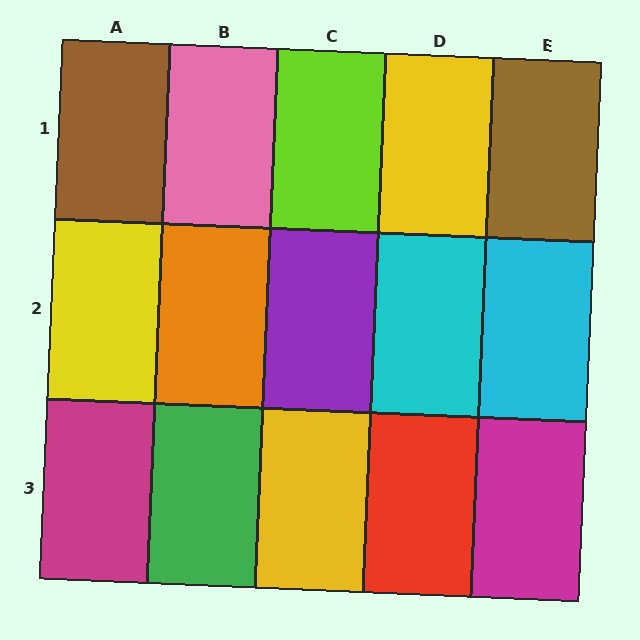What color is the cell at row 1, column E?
Brown.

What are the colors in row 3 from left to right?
Magenta, green, yellow, red, magenta.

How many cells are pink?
1 cell is pink.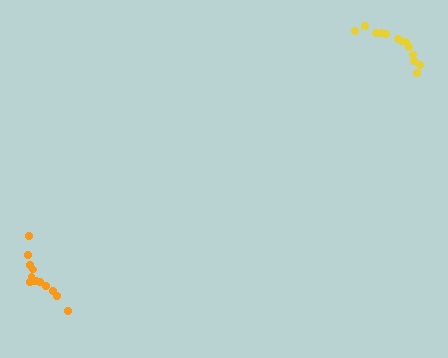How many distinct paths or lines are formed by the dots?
There are 2 distinct paths.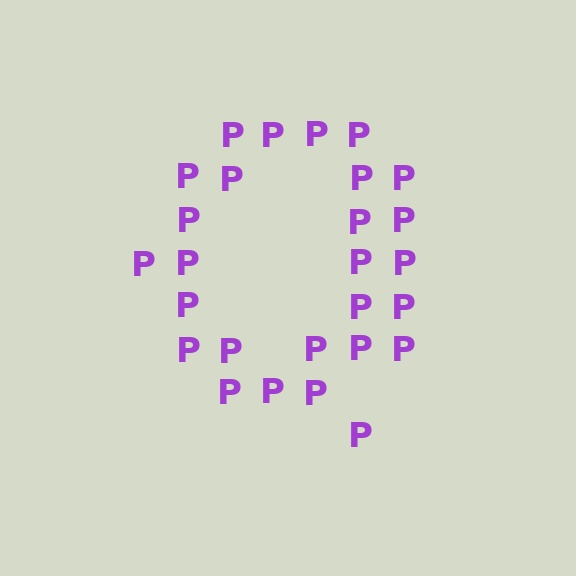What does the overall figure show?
The overall figure shows the letter Q.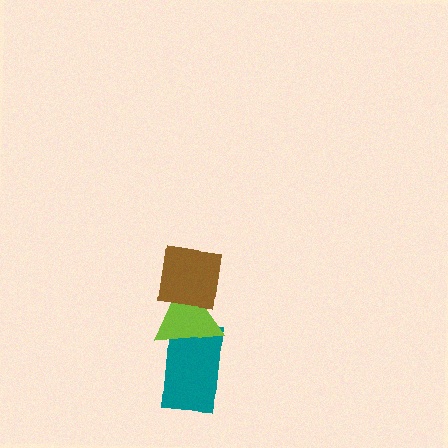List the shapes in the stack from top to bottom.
From top to bottom: the brown square, the lime triangle, the teal rectangle.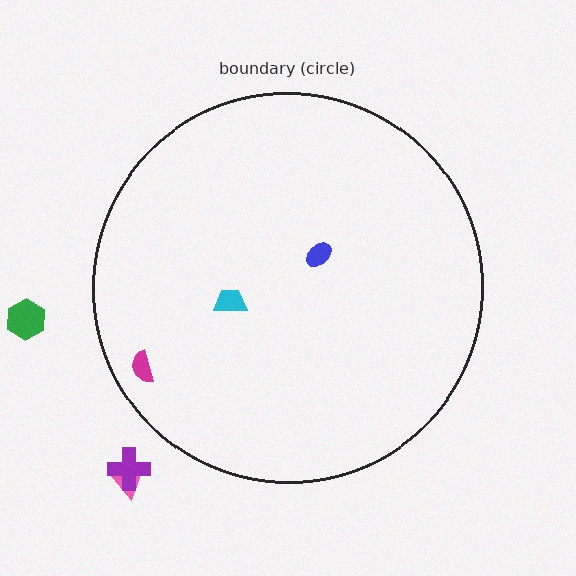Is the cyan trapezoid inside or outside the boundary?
Inside.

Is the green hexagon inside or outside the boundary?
Outside.